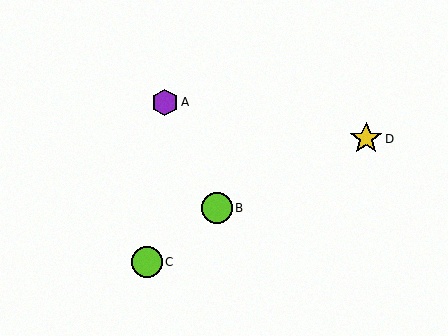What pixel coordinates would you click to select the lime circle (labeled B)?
Click at (217, 208) to select the lime circle B.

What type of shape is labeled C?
Shape C is a lime circle.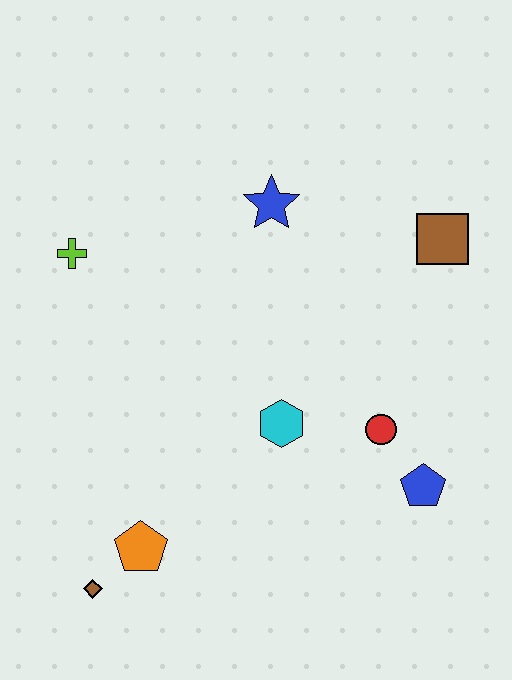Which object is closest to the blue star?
The brown square is closest to the blue star.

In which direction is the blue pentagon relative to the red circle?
The blue pentagon is below the red circle.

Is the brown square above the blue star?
No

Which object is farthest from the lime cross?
The blue pentagon is farthest from the lime cross.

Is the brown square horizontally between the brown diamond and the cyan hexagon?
No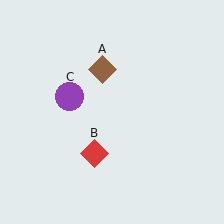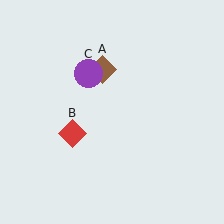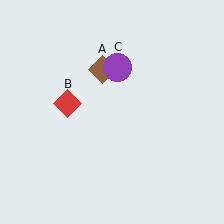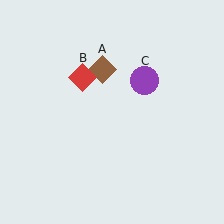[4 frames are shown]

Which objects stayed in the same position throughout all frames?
Brown diamond (object A) remained stationary.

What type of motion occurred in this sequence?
The red diamond (object B), purple circle (object C) rotated clockwise around the center of the scene.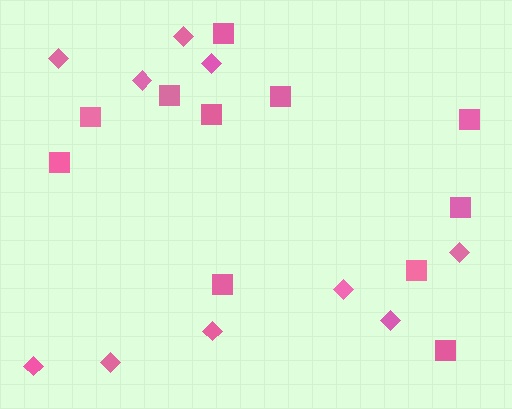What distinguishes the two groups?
There are 2 groups: one group of diamonds (10) and one group of squares (11).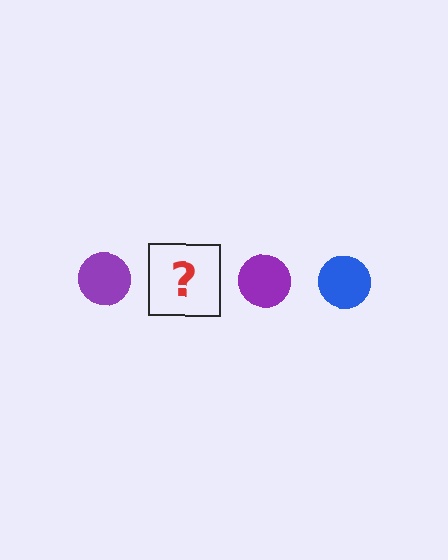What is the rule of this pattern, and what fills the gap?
The rule is that the pattern cycles through purple, blue circles. The gap should be filled with a blue circle.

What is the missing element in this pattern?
The missing element is a blue circle.